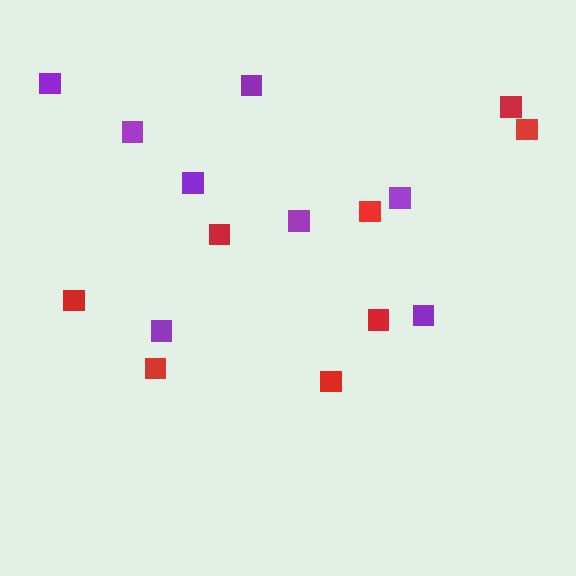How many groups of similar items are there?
There are 2 groups: one group of purple squares (8) and one group of red squares (8).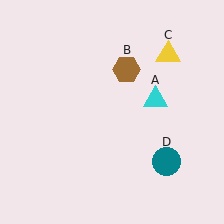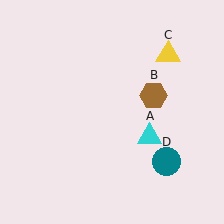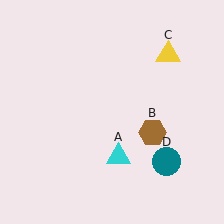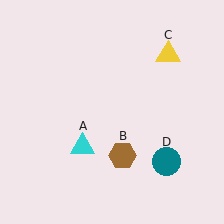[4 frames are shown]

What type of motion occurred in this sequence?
The cyan triangle (object A), brown hexagon (object B) rotated clockwise around the center of the scene.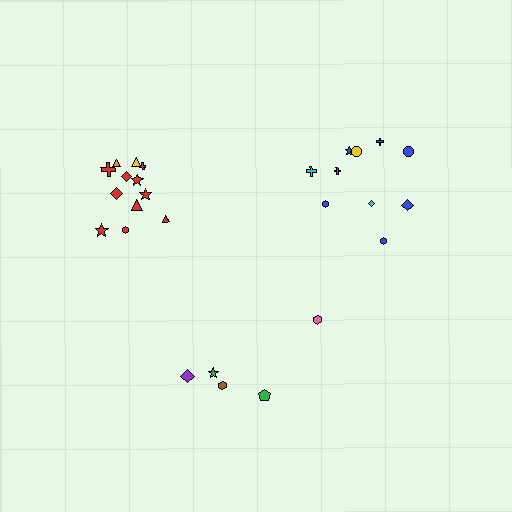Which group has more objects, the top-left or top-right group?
The top-left group.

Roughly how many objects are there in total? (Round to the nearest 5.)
Roughly 25 objects in total.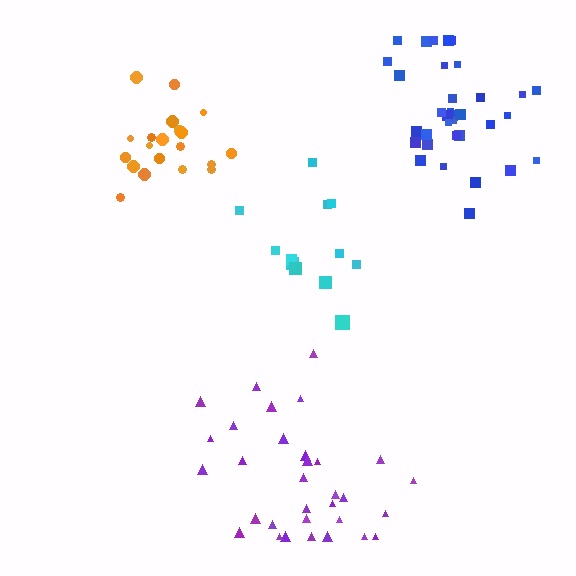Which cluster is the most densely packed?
Orange.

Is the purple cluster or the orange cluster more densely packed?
Orange.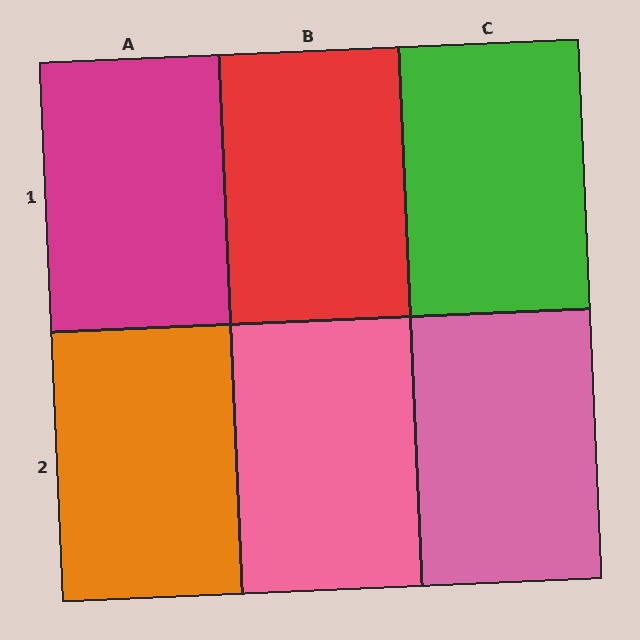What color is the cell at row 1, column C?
Green.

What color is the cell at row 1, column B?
Red.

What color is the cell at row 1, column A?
Magenta.